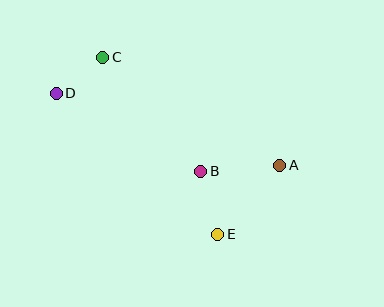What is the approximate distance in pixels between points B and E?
The distance between B and E is approximately 65 pixels.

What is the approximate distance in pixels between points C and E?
The distance between C and E is approximately 211 pixels.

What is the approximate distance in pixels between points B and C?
The distance between B and C is approximately 151 pixels.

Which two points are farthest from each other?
Points A and D are farthest from each other.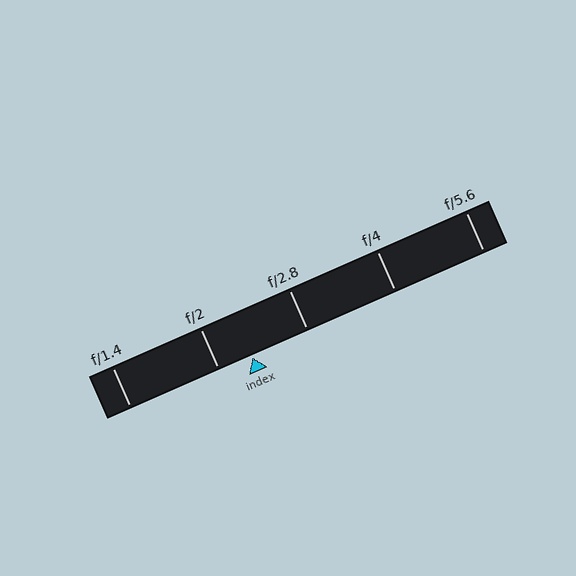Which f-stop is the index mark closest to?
The index mark is closest to f/2.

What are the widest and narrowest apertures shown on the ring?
The widest aperture shown is f/1.4 and the narrowest is f/5.6.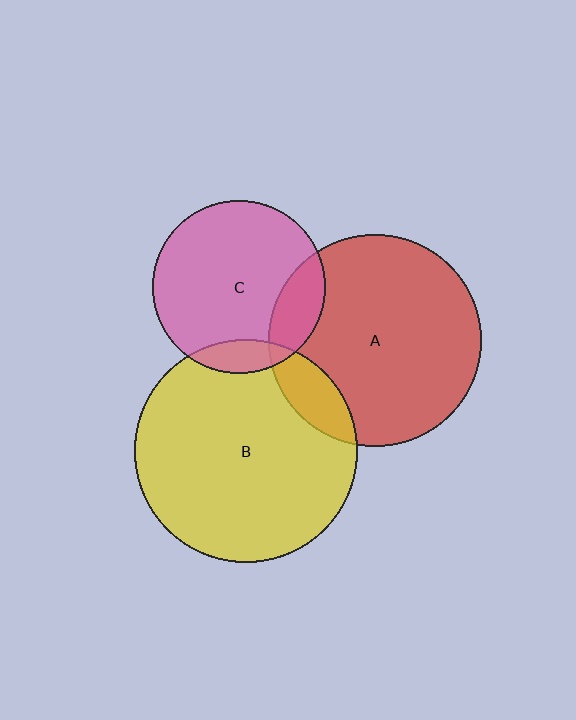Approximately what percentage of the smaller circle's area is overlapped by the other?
Approximately 15%.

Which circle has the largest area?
Circle B (yellow).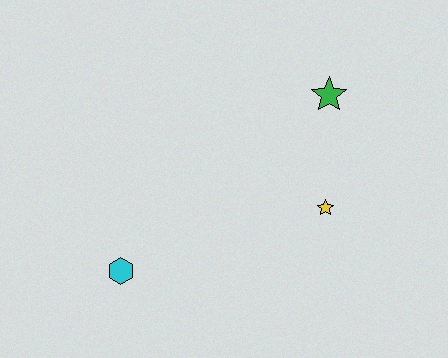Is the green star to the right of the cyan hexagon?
Yes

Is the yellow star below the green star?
Yes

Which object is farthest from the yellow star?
The cyan hexagon is farthest from the yellow star.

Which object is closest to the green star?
The yellow star is closest to the green star.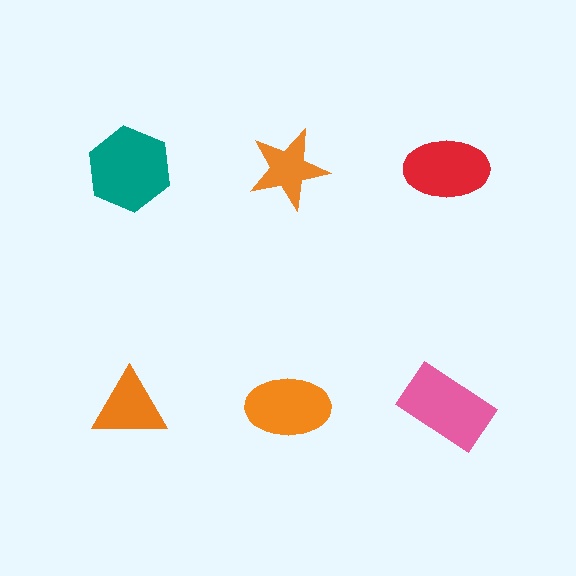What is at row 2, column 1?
An orange triangle.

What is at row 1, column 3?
A red ellipse.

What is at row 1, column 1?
A teal hexagon.